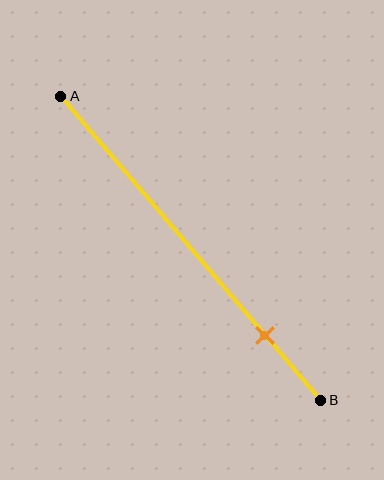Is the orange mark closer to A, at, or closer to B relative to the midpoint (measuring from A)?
The orange mark is closer to point B than the midpoint of segment AB.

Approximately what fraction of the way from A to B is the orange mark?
The orange mark is approximately 80% of the way from A to B.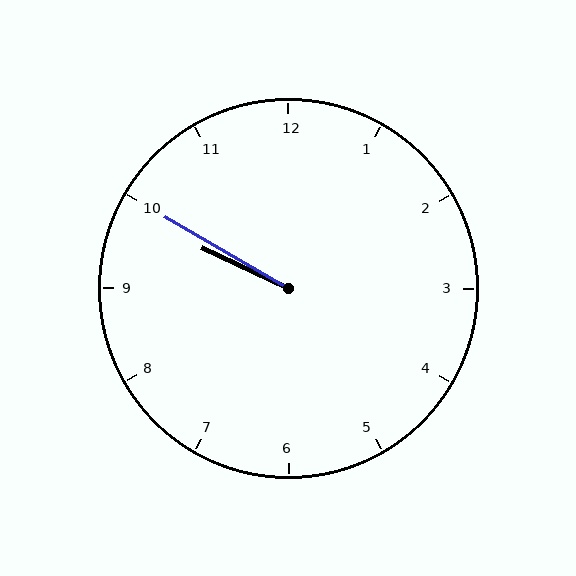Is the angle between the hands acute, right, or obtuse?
It is acute.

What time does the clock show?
9:50.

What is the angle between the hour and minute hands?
Approximately 5 degrees.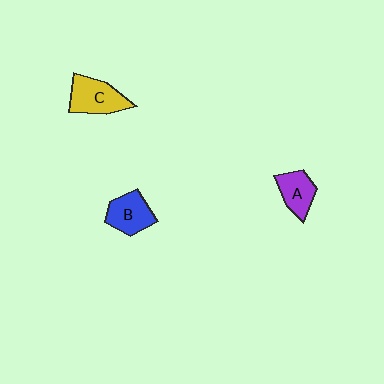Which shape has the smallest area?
Shape A (purple).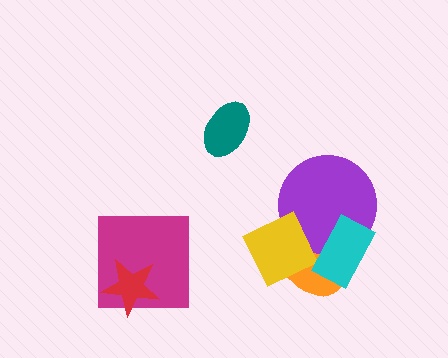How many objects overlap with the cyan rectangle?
2 objects overlap with the cyan rectangle.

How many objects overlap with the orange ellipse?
3 objects overlap with the orange ellipse.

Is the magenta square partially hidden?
Yes, it is partially covered by another shape.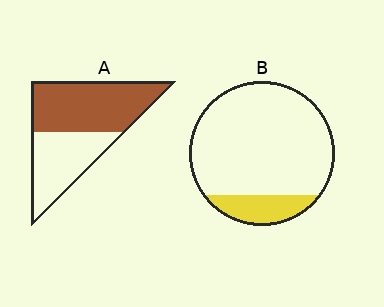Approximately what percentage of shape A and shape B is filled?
A is approximately 60% and B is approximately 15%.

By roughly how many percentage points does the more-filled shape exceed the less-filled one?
By roughly 40 percentage points (A over B).